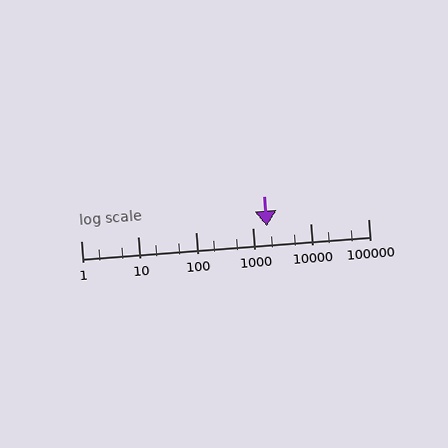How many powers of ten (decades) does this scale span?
The scale spans 5 decades, from 1 to 100000.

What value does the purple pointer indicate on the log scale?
The pointer indicates approximately 1700.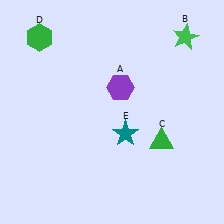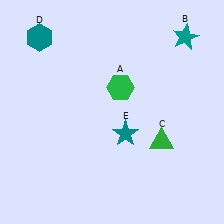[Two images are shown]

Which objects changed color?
A changed from purple to green. B changed from green to teal. D changed from green to teal.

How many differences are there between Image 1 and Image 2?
There are 3 differences between the two images.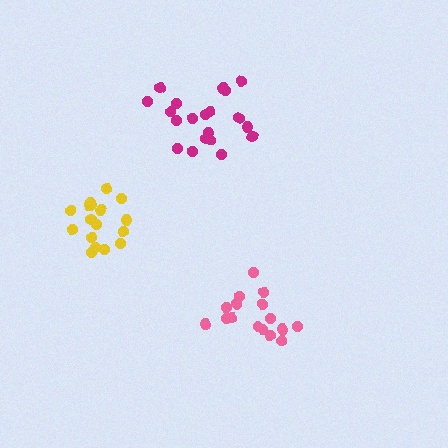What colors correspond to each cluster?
The clusters are colored: pink, yellow, magenta.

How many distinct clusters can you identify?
There are 3 distinct clusters.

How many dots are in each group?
Group 1: 16 dots, Group 2: 17 dots, Group 3: 20 dots (53 total).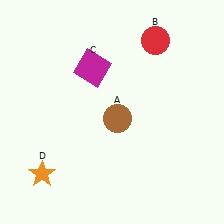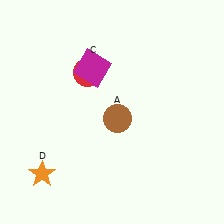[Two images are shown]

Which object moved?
The red circle (B) moved left.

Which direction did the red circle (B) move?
The red circle (B) moved left.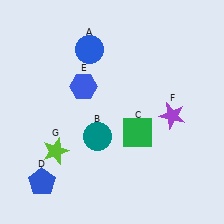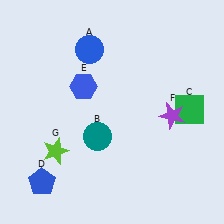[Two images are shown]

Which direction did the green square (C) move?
The green square (C) moved right.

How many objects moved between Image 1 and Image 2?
1 object moved between the two images.